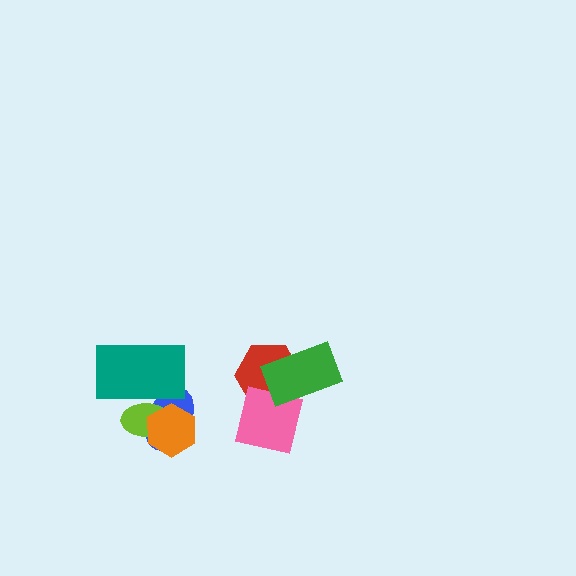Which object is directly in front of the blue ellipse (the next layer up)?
The lime ellipse is directly in front of the blue ellipse.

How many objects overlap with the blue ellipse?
3 objects overlap with the blue ellipse.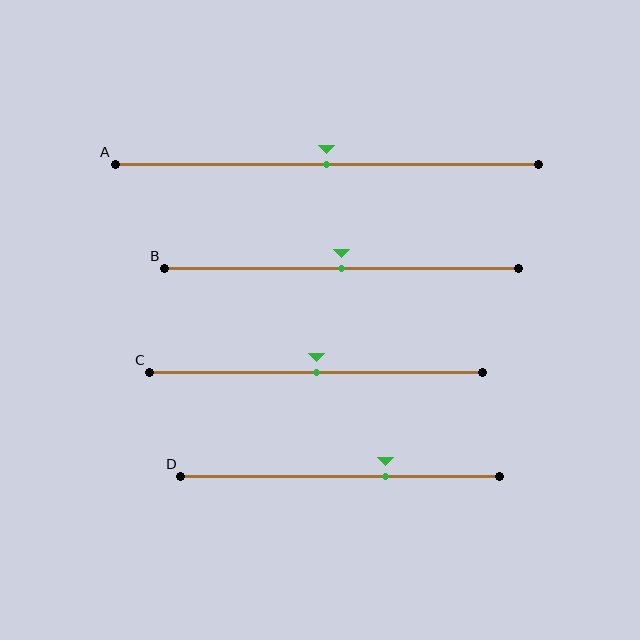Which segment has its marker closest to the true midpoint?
Segment A has its marker closest to the true midpoint.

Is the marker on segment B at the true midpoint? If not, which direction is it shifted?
Yes, the marker on segment B is at the true midpoint.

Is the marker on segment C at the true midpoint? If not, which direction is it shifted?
Yes, the marker on segment C is at the true midpoint.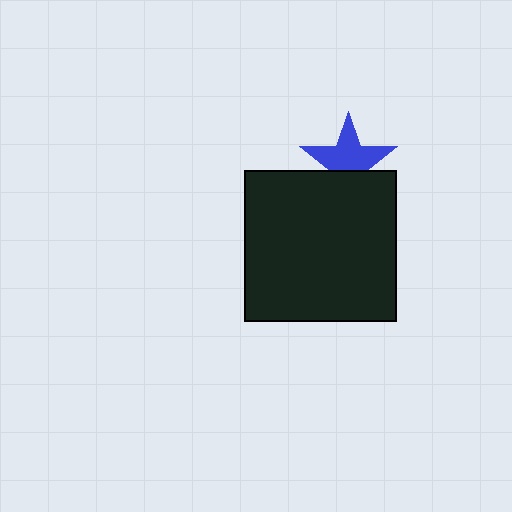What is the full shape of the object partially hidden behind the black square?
The partially hidden object is a blue star.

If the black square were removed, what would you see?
You would see the complete blue star.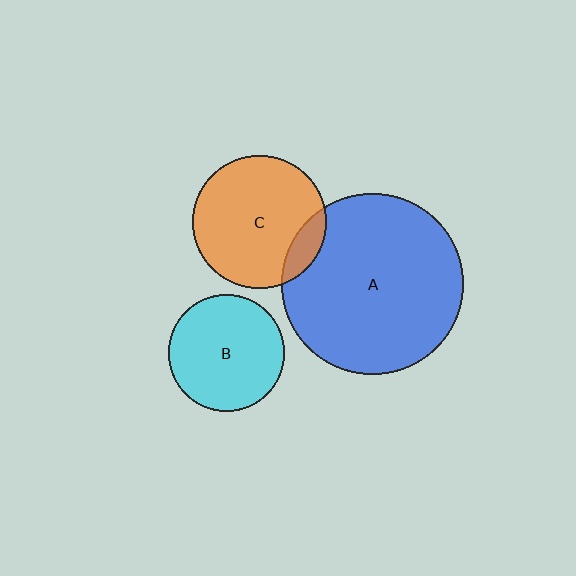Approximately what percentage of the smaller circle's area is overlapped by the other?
Approximately 10%.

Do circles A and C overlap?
Yes.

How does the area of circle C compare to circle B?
Approximately 1.3 times.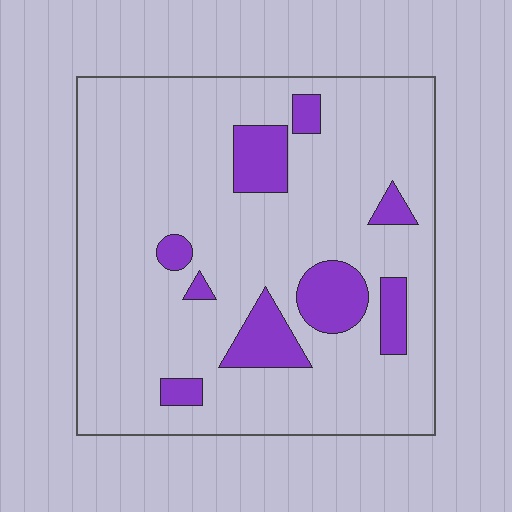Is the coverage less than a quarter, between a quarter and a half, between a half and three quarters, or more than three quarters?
Less than a quarter.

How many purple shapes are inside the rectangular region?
9.